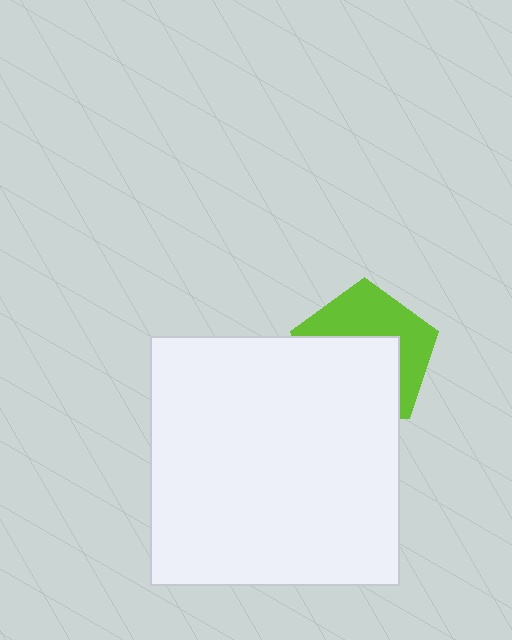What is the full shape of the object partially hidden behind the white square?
The partially hidden object is a lime pentagon.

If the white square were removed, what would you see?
You would see the complete lime pentagon.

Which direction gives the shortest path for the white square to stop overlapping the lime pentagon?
Moving down gives the shortest separation.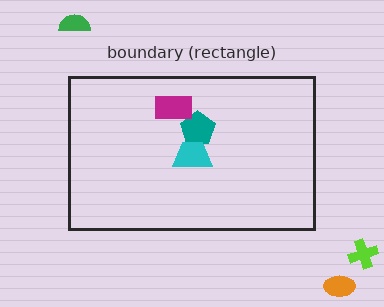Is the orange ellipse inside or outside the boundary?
Outside.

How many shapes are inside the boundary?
3 inside, 3 outside.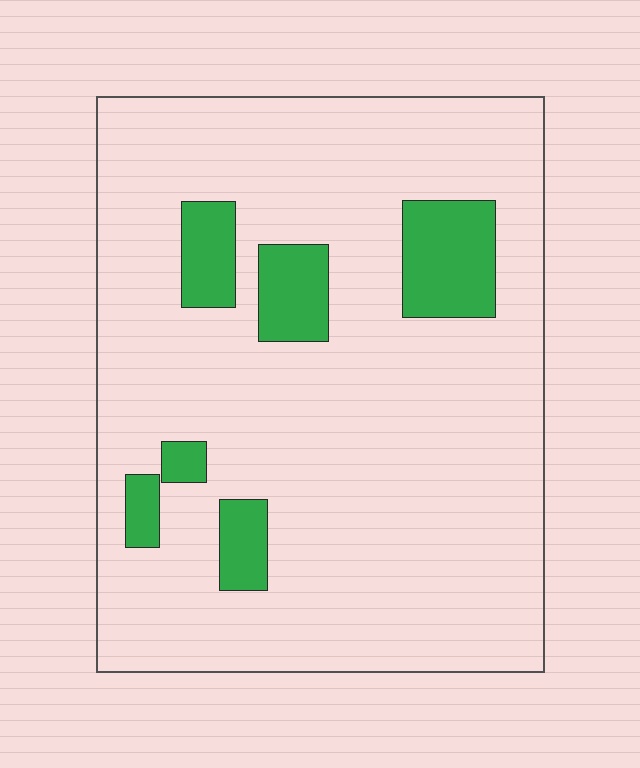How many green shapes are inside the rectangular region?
6.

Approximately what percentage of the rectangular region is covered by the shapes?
Approximately 15%.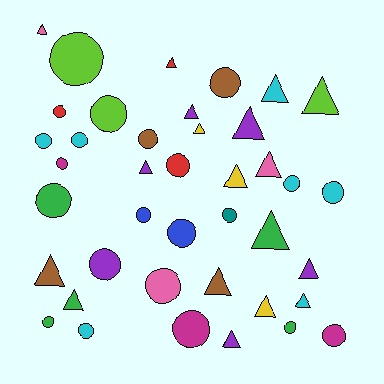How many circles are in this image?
There are 22 circles.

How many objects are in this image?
There are 40 objects.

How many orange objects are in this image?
There are no orange objects.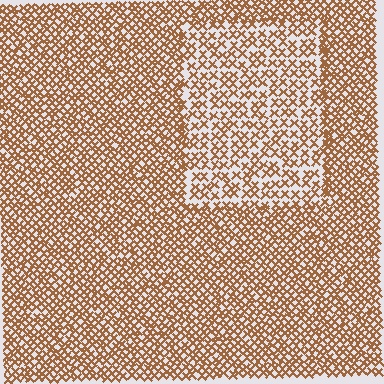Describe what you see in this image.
The image contains small brown elements arranged at two different densities. A rectangle-shaped region is visible where the elements are less densely packed than the surrounding area.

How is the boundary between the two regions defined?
The boundary is defined by a change in element density (approximately 1.7x ratio). All elements are the same color, size, and shape.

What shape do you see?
I see a rectangle.